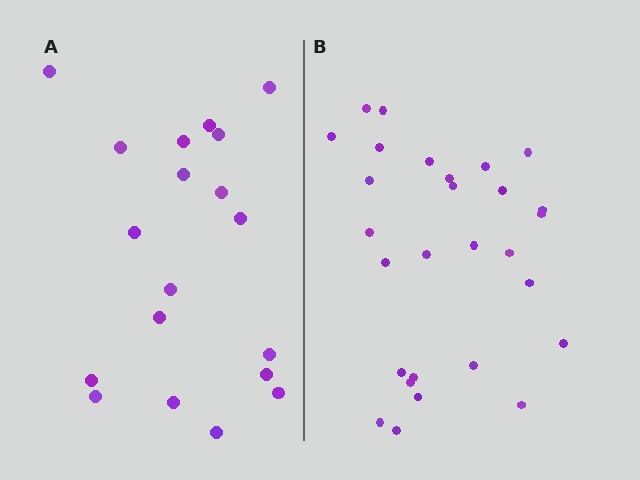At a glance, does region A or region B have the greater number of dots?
Region B (the right region) has more dots.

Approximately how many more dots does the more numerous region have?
Region B has roughly 8 or so more dots than region A.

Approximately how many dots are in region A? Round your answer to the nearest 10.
About 20 dots. (The exact count is 19, which rounds to 20.)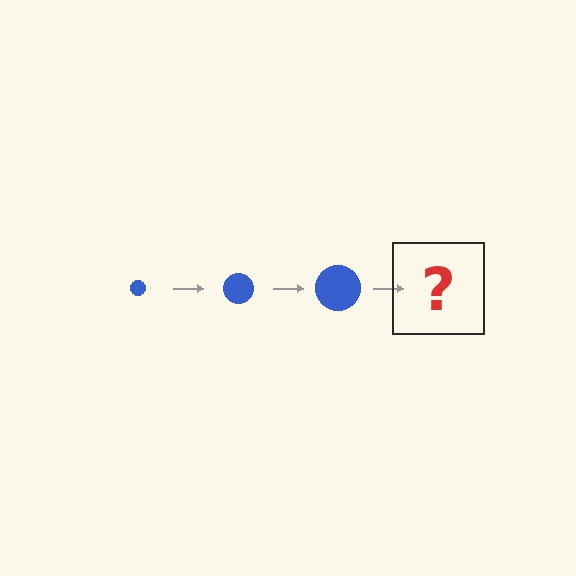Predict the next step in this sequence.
The next step is a blue circle, larger than the previous one.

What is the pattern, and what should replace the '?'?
The pattern is that the circle gets progressively larger each step. The '?' should be a blue circle, larger than the previous one.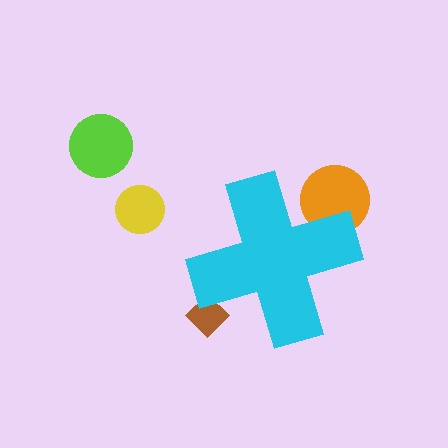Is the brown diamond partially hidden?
Yes, the brown diamond is partially hidden behind the cyan cross.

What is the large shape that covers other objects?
A cyan cross.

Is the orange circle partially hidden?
Yes, the orange circle is partially hidden behind the cyan cross.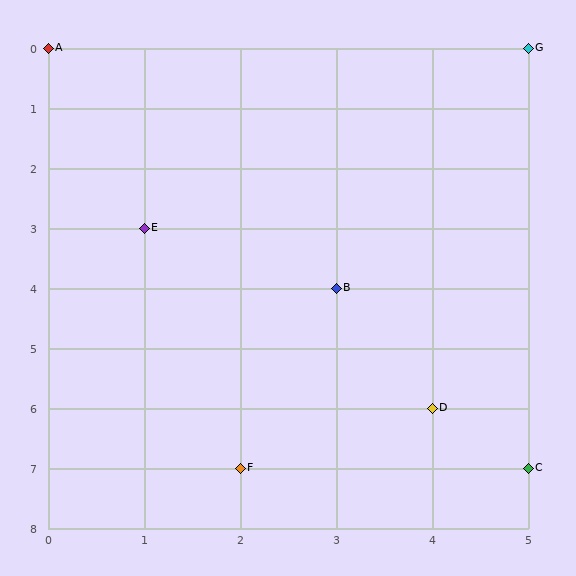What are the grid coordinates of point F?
Point F is at grid coordinates (2, 7).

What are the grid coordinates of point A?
Point A is at grid coordinates (0, 0).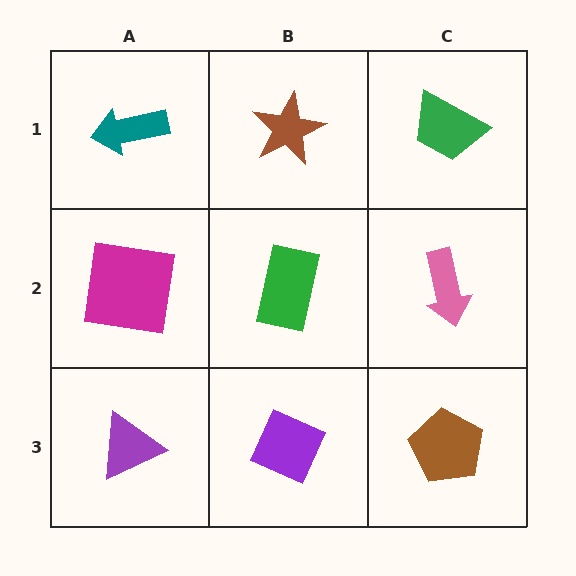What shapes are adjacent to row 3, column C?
A pink arrow (row 2, column C), a purple diamond (row 3, column B).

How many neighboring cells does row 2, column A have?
3.